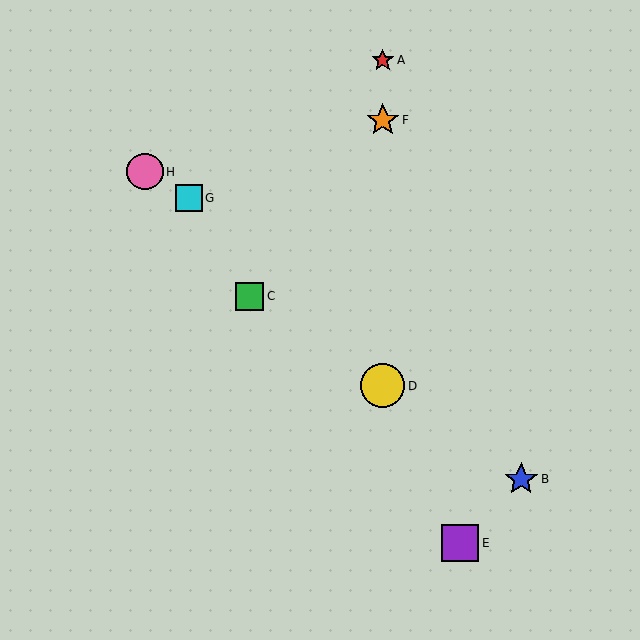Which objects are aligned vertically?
Objects A, D, F are aligned vertically.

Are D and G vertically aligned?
No, D is at x≈383 and G is at x≈189.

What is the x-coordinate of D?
Object D is at x≈383.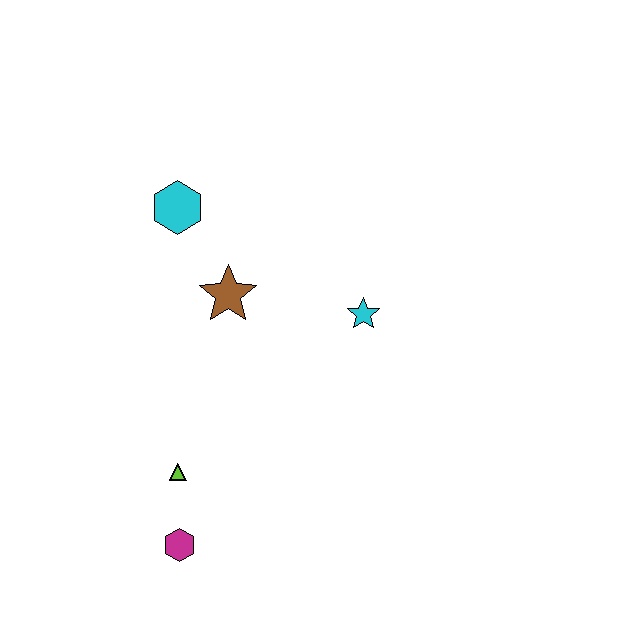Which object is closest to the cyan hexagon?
The brown star is closest to the cyan hexagon.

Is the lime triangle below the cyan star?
Yes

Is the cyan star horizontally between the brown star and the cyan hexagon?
No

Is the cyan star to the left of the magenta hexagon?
No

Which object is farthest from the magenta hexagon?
The cyan hexagon is farthest from the magenta hexagon.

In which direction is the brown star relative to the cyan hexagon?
The brown star is below the cyan hexagon.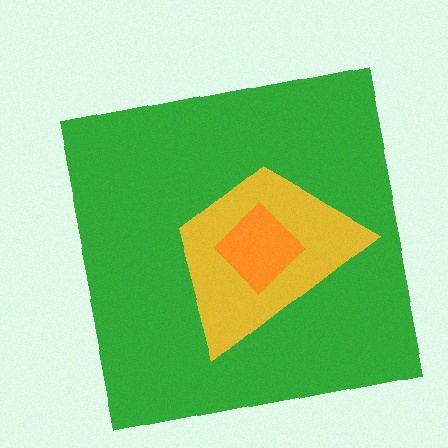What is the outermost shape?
The green square.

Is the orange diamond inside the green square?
Yes.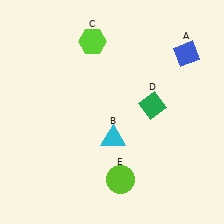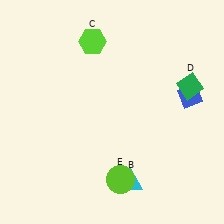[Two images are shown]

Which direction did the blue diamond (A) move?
The blue diamond (A) moved down.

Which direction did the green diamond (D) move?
The green diamond (D) moved right.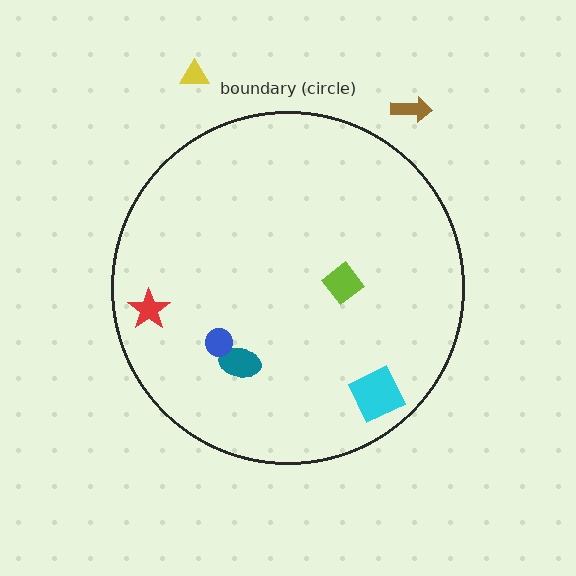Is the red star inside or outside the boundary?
Inside.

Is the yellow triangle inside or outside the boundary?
Outside.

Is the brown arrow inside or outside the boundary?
Outside.